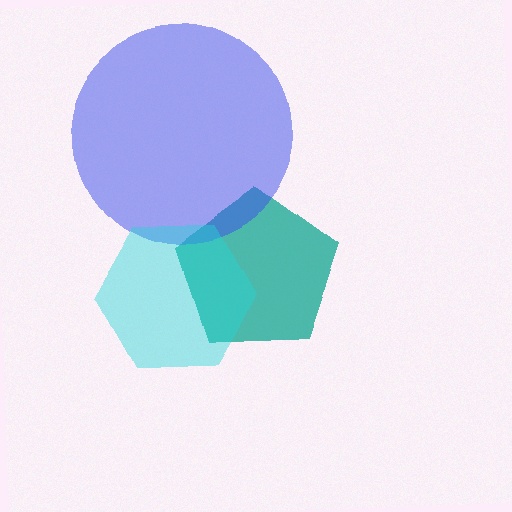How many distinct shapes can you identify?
There are 3 distinct shapes: a teal pentagon, a blue circle, a cyan hexagon.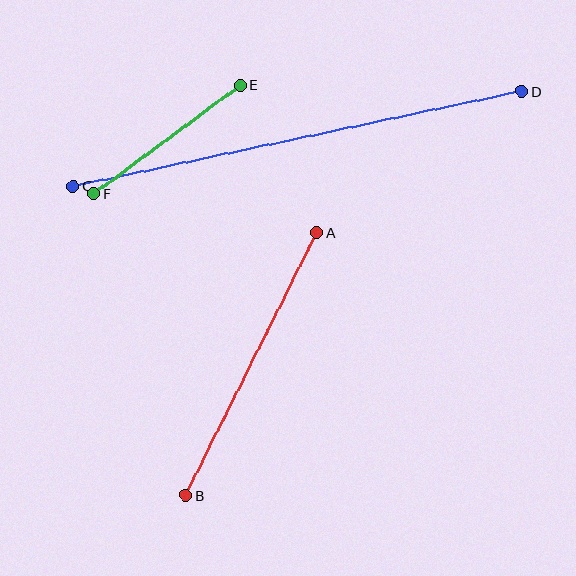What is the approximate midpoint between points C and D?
The midpoint is at approximately (298, 139) pixels.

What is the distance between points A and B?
The distance is approximately 294 pixels.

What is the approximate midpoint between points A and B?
The midpoint is at approximately (252, 364) pixels.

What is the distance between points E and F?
The distance is approximately 182 pixels.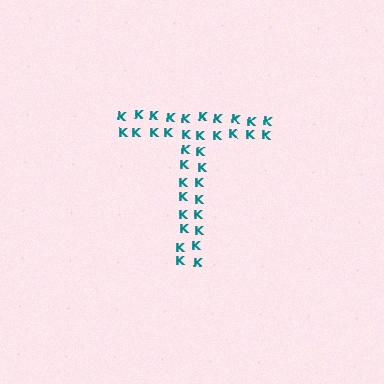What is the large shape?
The large shape is the letter T.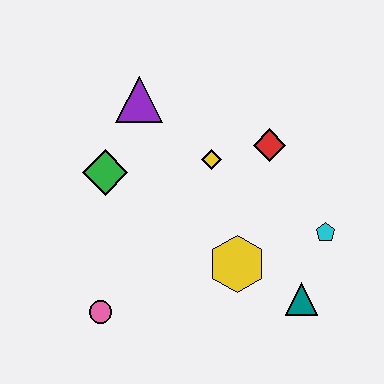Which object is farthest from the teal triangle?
The purple triangle is farthest from the teal triangle.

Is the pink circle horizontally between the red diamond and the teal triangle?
No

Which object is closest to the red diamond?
The yellow diamond is closest to the red diamond.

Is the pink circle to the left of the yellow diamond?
Yes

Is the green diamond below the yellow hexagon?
No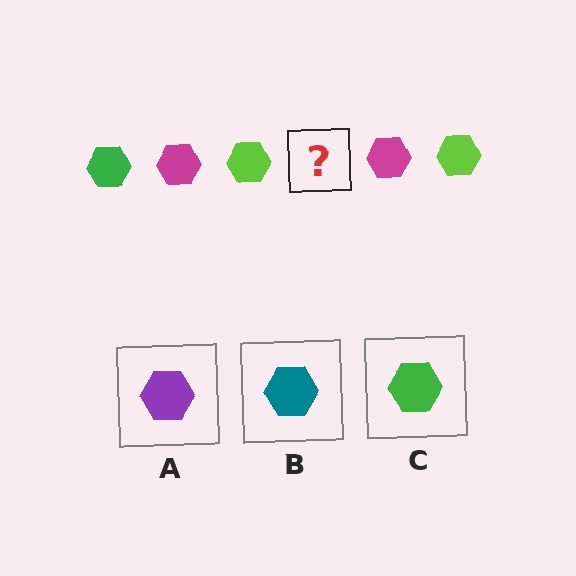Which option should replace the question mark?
Option C.